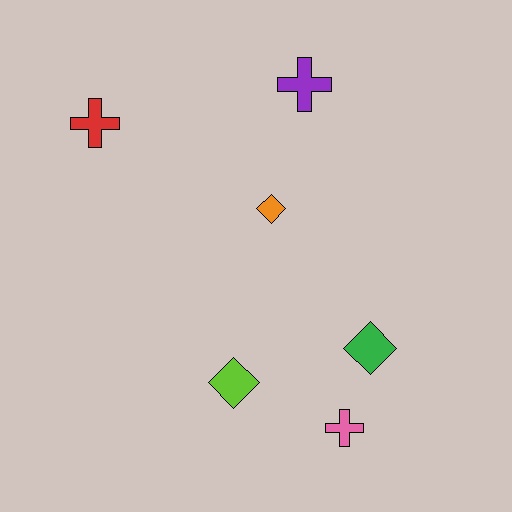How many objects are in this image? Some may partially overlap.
There are 6 objects.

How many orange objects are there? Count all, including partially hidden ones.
There is 1 orange object.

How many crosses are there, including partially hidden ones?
There are 3 crosses.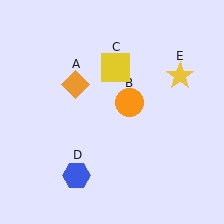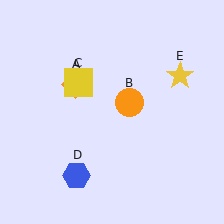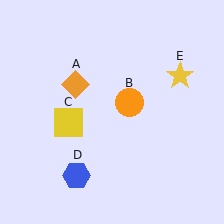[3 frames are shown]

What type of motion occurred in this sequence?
The yellow square (object C) rotated counterclockwise around the center of the scene.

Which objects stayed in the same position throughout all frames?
Orange diamond (object A) and orange circle (object B) and blue hexagon (object D) and yellow star (object E) remained stationary.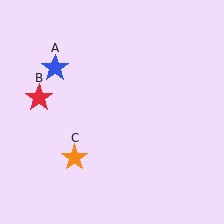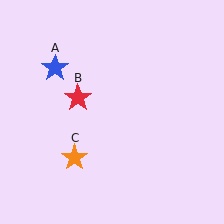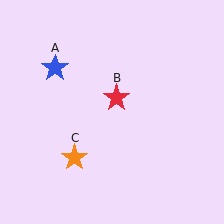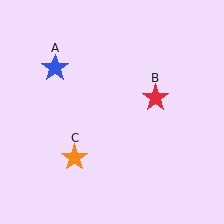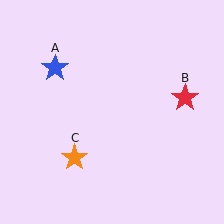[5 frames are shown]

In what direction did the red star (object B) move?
The red star (object B) moved right.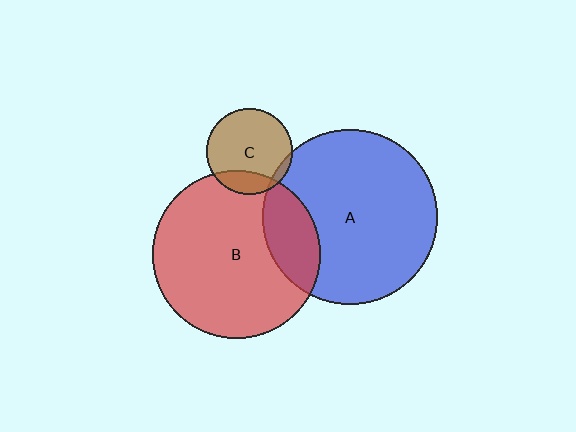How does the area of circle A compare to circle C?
Approximately 4.1 times.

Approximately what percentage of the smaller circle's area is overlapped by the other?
Approximately 20%.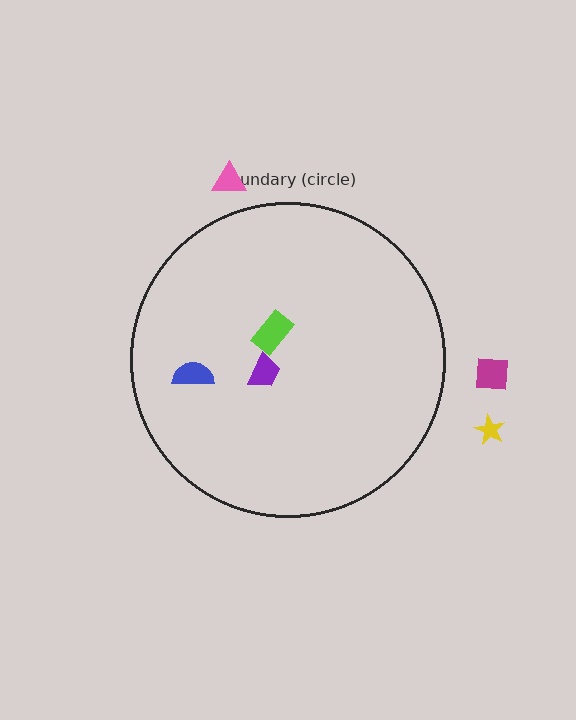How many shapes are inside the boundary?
3 inside, 3 outside.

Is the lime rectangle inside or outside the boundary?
Inside.